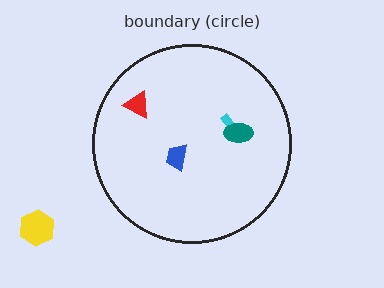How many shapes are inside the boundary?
4 inside, 1 outside.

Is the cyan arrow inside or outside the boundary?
Inside.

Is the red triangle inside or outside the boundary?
Inside.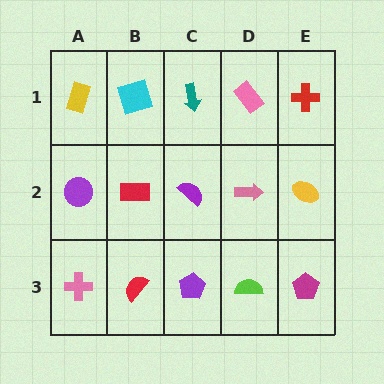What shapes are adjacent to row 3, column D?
A pink arrow (row 2, column D), a purple pentagon (row 3, column C), a magenta pentagon (row 3, column E).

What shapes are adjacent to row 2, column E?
A red cross (row 1, column E), a magenta pentagon (row 3, column E), a pink arrow (row 2, column D).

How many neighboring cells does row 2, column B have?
4.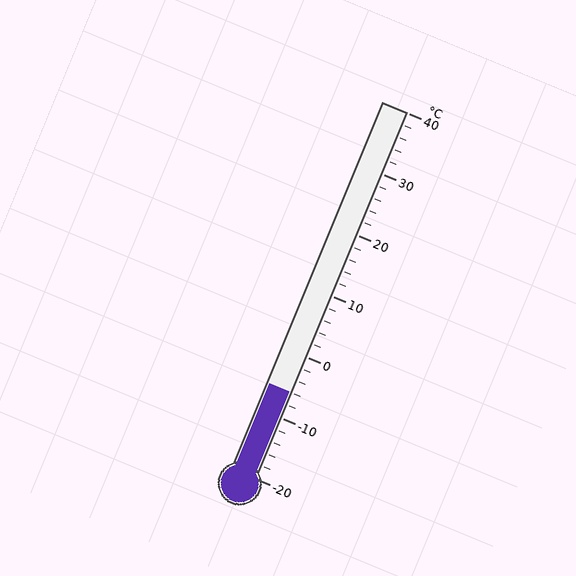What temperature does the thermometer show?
The thermometer shows approximately -6°C.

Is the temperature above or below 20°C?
The temperature is below 20°C.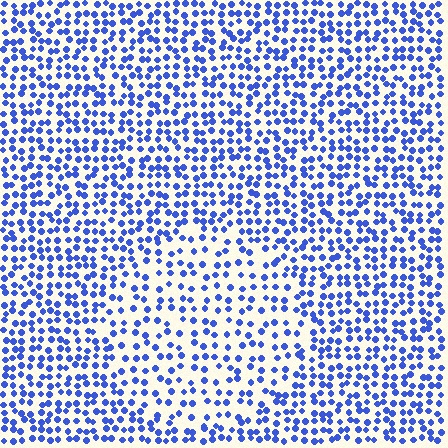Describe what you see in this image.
The image contains small blue elements arranged at two different densities. A circle-shaped region is visible where the elements are less densely packed than the surrounding area.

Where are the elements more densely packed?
The elements are more densely packed outside the circle boundary.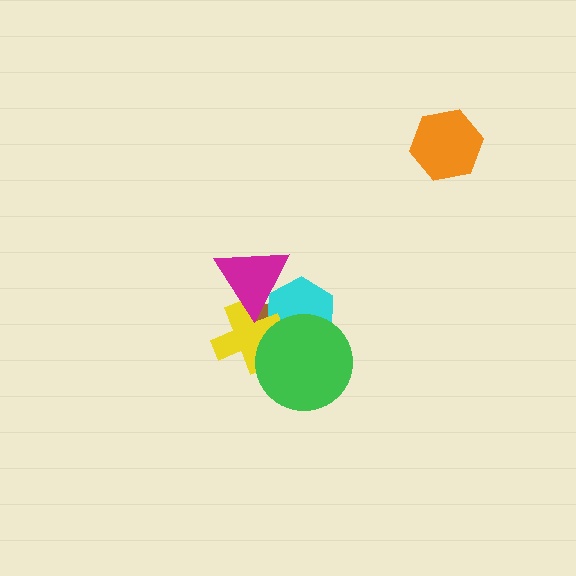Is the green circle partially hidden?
No, no other shape covers it.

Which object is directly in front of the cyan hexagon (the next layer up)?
The yellow cross is directly in front of the cyan hexagon.